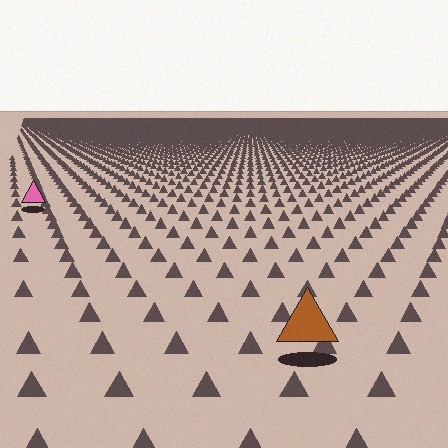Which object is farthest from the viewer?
The pink triangle is farthest from the viewer. It appears smaller and the ground texture around it is denser.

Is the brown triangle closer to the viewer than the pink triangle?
Yes. The brown triangle is closer — you can tell from the texture gradient: the ground texture is coarser near it.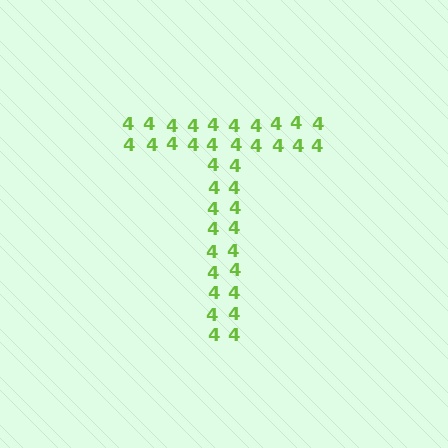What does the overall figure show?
The overall figure shows the letter T.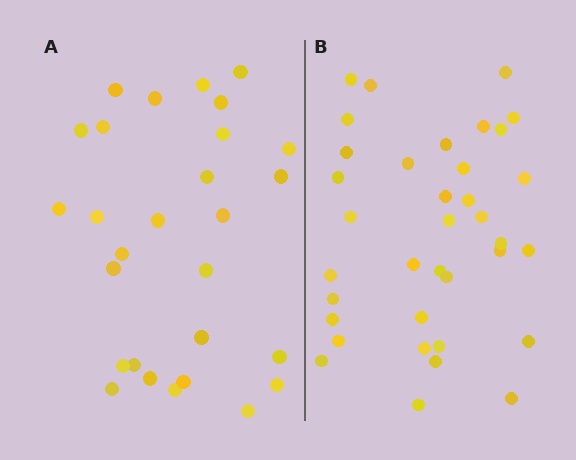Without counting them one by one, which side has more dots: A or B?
Region B (the right region) has more dots.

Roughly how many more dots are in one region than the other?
Region B has roughly 8 or so more dots than region A.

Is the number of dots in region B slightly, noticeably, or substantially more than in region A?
Region B has noticeably more, but not dramatically so. The ratio is roughly 1.3 to 1.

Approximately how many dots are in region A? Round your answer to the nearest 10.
About 30 dots. (The exact count is 28, which rounds to 30.)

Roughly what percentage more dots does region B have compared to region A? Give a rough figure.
About 30% more.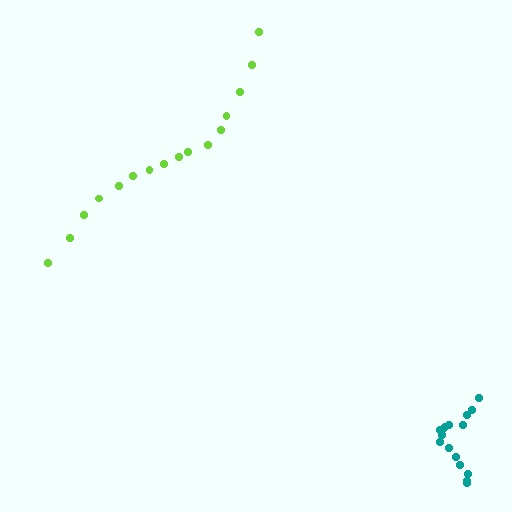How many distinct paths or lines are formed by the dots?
There are 2 distinct paths.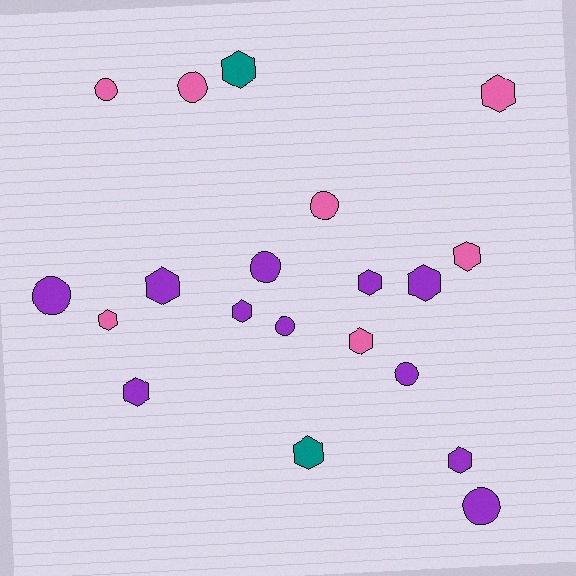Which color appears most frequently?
Purple, with 11 objects.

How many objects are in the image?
There are 20 objects.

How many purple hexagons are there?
There are 6 purple hexagons.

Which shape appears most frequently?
Hexagon, with 12 objects.